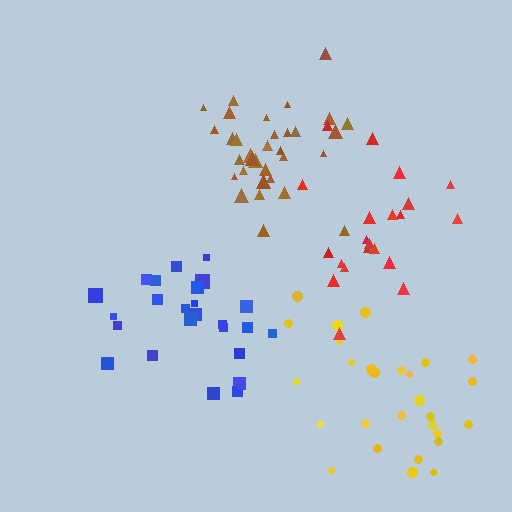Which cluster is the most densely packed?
Blue.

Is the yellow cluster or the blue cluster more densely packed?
Blue.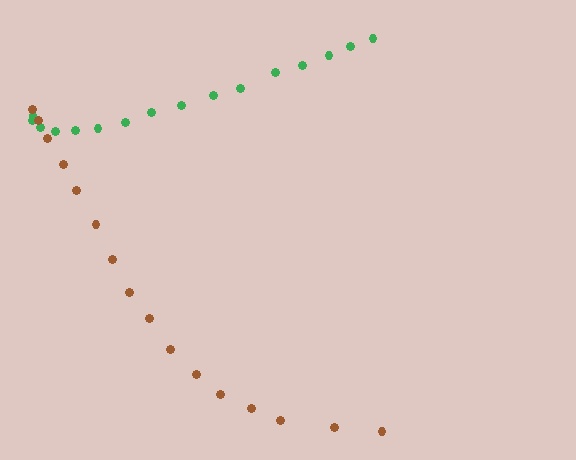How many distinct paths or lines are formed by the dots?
There are 2 distinct paths.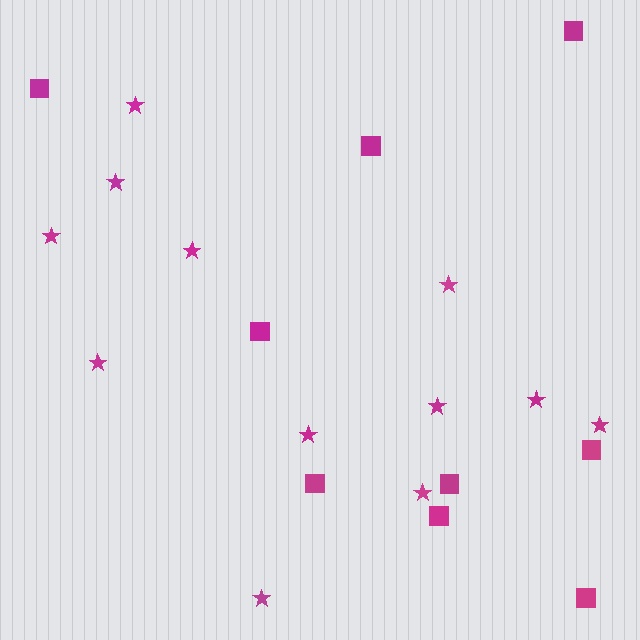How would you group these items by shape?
There are 2 groups: one group of stars (12) and one group of squares (9).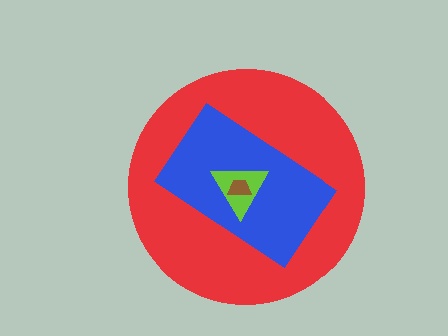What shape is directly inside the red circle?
The blue rectangle.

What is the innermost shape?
The brown trapezoid.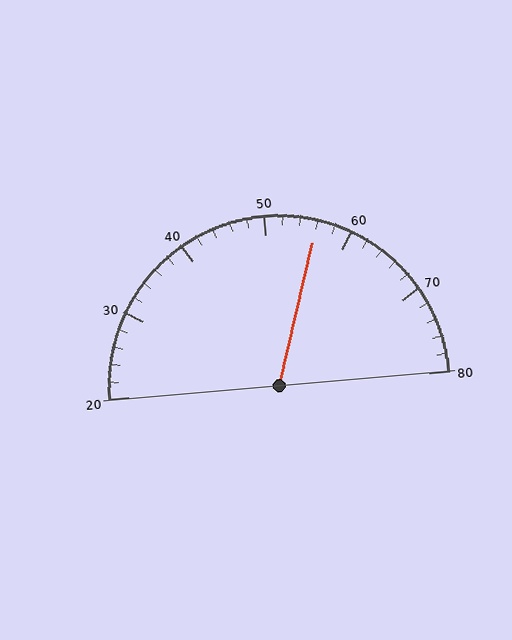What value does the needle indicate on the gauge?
The needle indicates approximately 56.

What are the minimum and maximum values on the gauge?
The gauge ranges from 20 to 80.